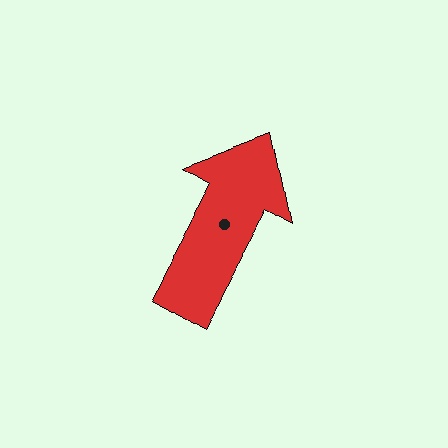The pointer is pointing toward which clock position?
Roughly 1 o'clock.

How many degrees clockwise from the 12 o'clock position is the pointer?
Approximately 29 degrees.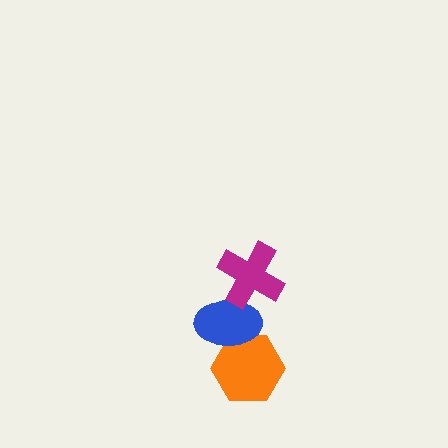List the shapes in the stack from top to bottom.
From top to bottom: the magenta cross, the blue ellipse, the orange hexagon.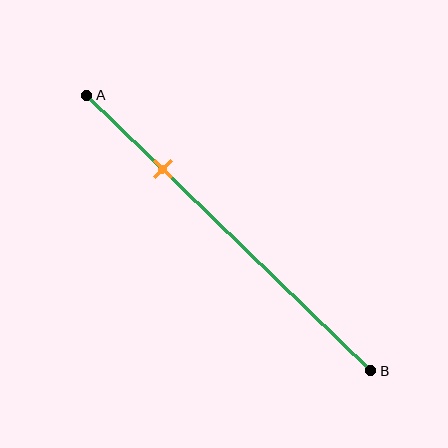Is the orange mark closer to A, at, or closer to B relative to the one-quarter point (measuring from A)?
The orange mark is approximately at the one-quarter point of segment AB.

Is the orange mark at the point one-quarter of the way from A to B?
Yes, the mark is approximately at the one-quarter point.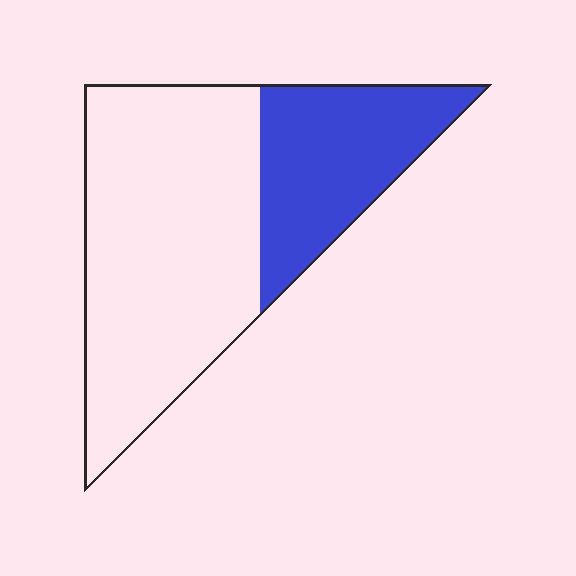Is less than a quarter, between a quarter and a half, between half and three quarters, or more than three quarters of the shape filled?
Between a quarter and a half.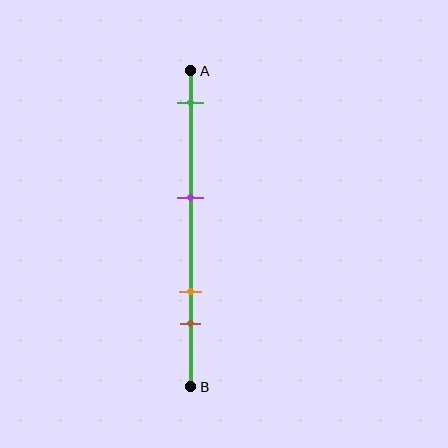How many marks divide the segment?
There are 4 marks dividing the segment.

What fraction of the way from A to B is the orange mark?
The orange mark is approximately 70% (0.7) of the way from A to B.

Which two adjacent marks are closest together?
The orange and brown marks are the closest adjacent pair.